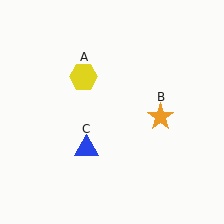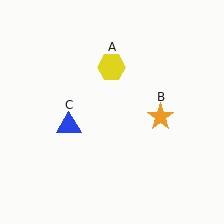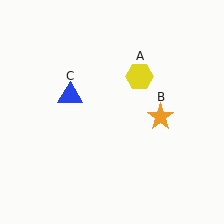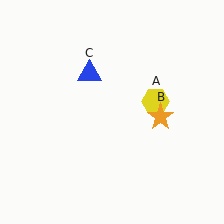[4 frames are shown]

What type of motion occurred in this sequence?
The yellow hexagon (object A), blue triangle (object C) rotated clockwise around the center of the scene.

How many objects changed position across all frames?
2 objects changed position: yellow hexagon (object A), blue triangle (object C).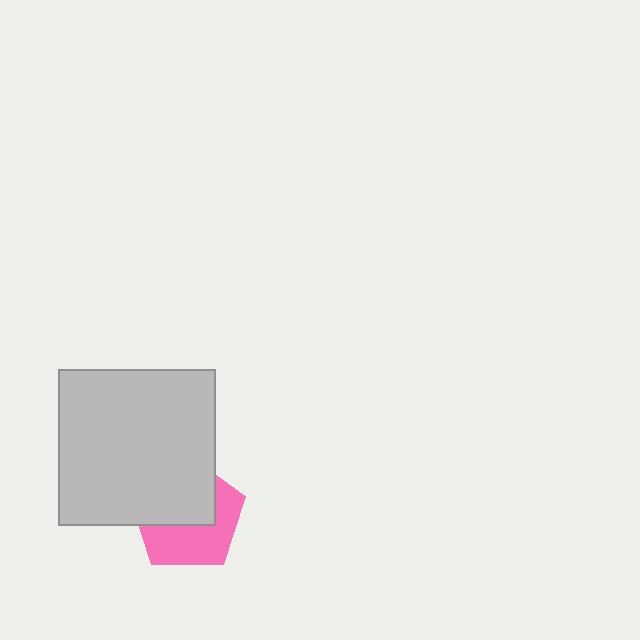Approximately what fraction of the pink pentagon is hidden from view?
Roughly 50% of the pink pentagon is hidden behind the light gray square.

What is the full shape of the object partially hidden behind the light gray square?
The partially hidden object is a pink pentagon.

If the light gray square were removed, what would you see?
You would see the complete pink pentagon.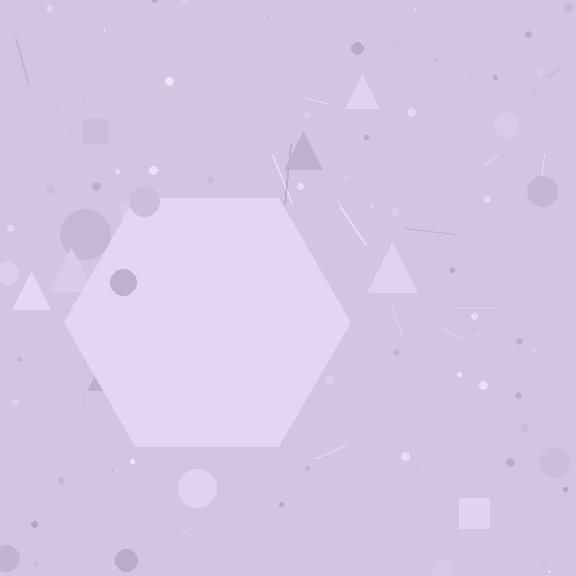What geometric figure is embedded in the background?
A hexagon is embedded in the background.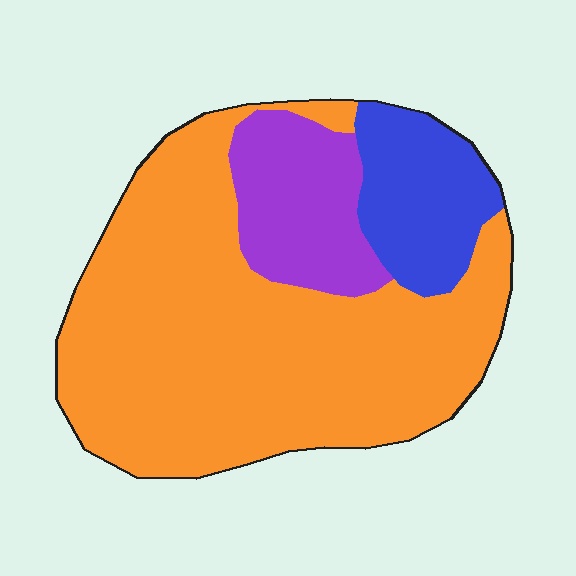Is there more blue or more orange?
Orange.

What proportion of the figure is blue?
Blue takes up less than a sixth of the figure.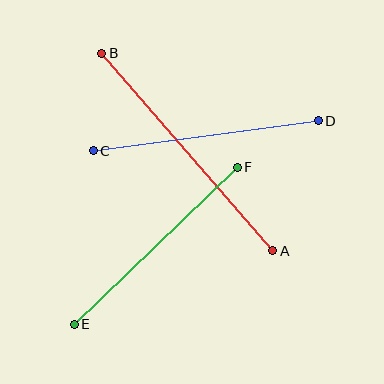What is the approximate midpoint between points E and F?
The midpoint is at approximately (156, 246) pixels.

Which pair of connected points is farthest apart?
Points A and B are farthest apart.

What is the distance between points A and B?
The distance is approximately 261 pixels.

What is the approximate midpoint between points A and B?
The midpoint is at approximately (187, 152) pixels.